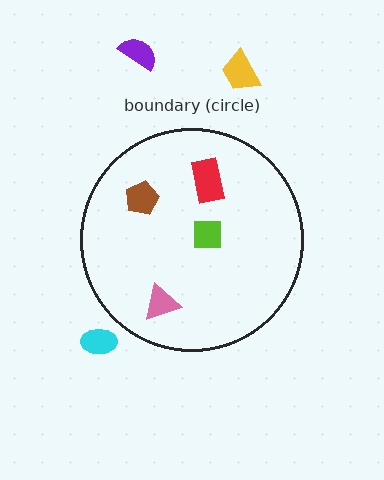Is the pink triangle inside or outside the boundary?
Inside.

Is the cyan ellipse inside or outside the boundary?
Outside.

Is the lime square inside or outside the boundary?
Inside.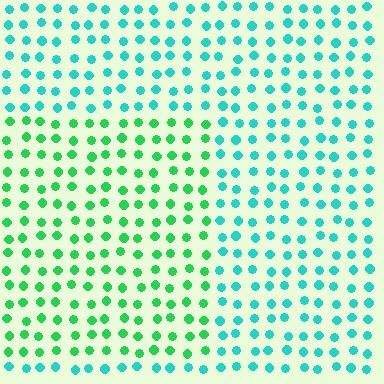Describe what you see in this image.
The image is filled with small cyan elements in a uniform arrangement. A rectangle-shaped region is visible where the elements are tinted to a slightly different hue, forming a subtle color boundary.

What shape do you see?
I see a rectangle.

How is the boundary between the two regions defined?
The boundary is defined purely by a slight shift in hue (about 40 degrees). Spacing, size, and orientation are identical on both sides.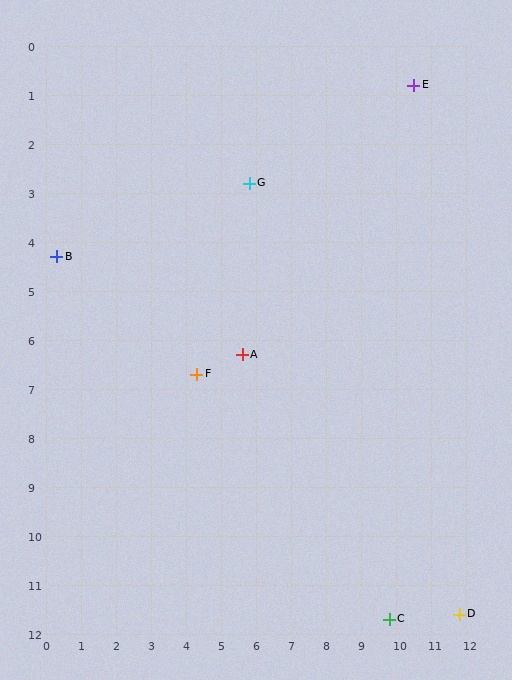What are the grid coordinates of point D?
Point D is at approximately (11.8, 11.6).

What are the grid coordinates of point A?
Point A is at approximately (5.6, 6.3).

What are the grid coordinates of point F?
Point F is at approximately (4.3, 6.7).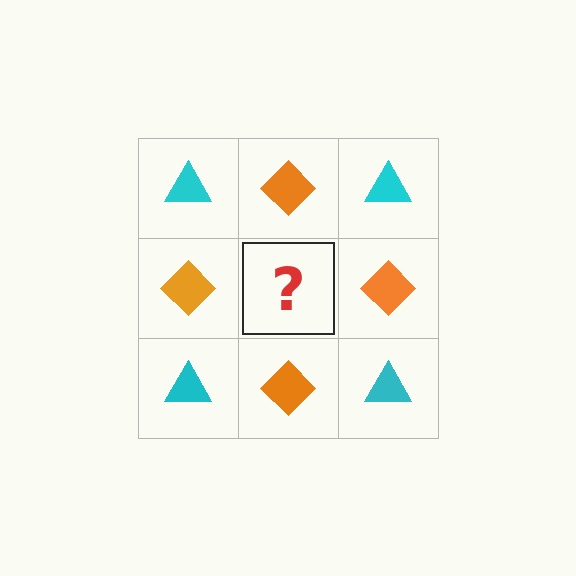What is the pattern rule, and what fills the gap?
The rule is that it alternates cyan triangle and orange diamond in a checkerboard pattern. The gap should be filled with a cyan triangle.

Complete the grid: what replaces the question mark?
The question mark should be replaced with a cyan triangle.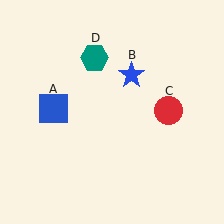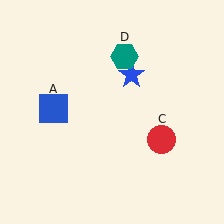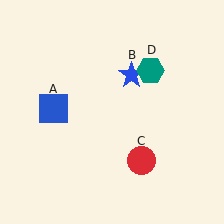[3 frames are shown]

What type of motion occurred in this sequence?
The red circle (object C), teal hexagon (object D) rotated clockwise around the center of the scene.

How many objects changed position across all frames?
2 objects changed position: red circle (object C), teal hexagon (object D).